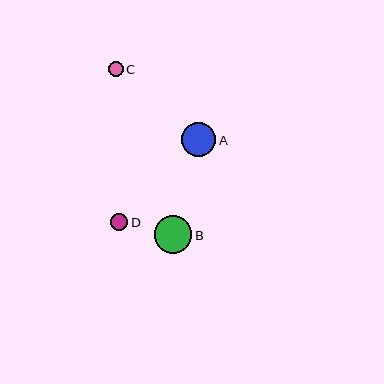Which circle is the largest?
Circle B is the largest with a size of approximately 37 pixels.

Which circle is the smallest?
Circle C is the smallest with a size of approximately 15 pixels.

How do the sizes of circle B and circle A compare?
Circle B and circle A are approximately the same size.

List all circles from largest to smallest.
From largest to smallest: B, A, D, C.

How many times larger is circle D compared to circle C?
Circle D is approximately 1.1 times the size of circle C.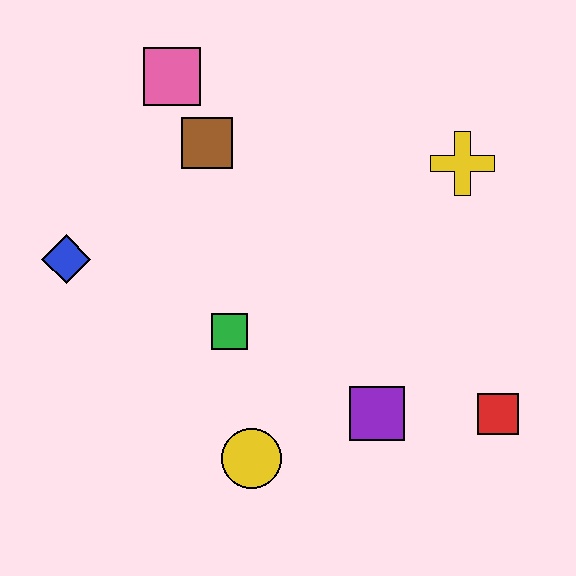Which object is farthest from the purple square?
The pink square is farthest from the purple square.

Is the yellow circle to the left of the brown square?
No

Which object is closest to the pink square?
The brown square is closest to the pink square.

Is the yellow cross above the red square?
Yes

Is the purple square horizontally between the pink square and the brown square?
No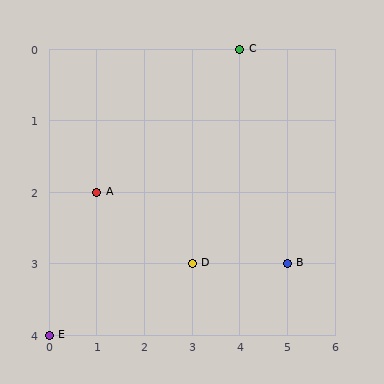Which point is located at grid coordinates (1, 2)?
Point A is at (1, 2).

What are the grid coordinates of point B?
Point B is at grid coordinates (5, 3).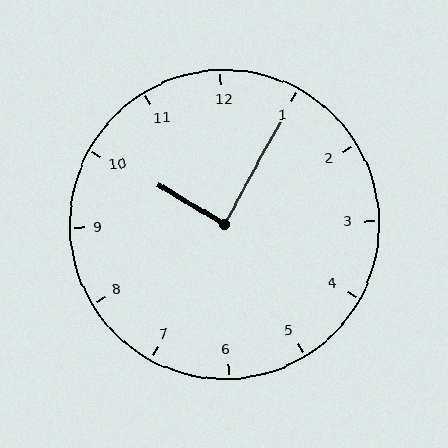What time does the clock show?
10:05.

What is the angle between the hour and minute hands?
Approximately 88 degrees.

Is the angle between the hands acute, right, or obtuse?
It is right.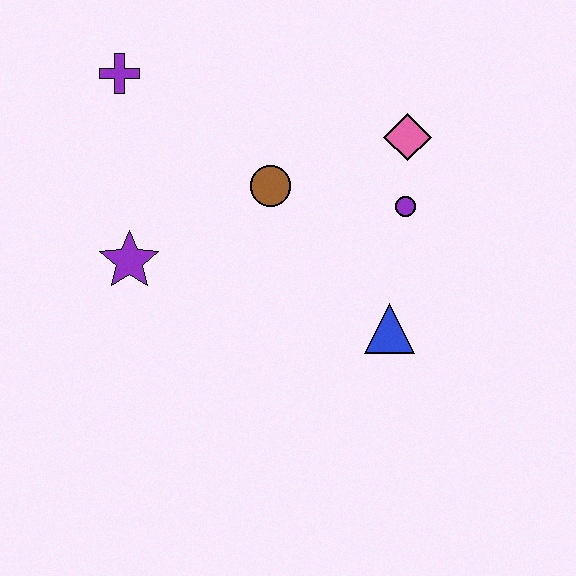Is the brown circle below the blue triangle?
No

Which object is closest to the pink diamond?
The purple circle is closest to the pink diamond.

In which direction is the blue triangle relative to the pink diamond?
The blue triangle is below the pink diamond.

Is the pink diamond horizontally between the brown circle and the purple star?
No